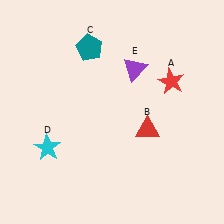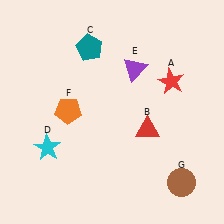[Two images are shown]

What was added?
An orange pentagon (F), a brown circle (G) were added in Image 2.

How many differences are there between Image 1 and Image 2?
There are 2 differences between the two images.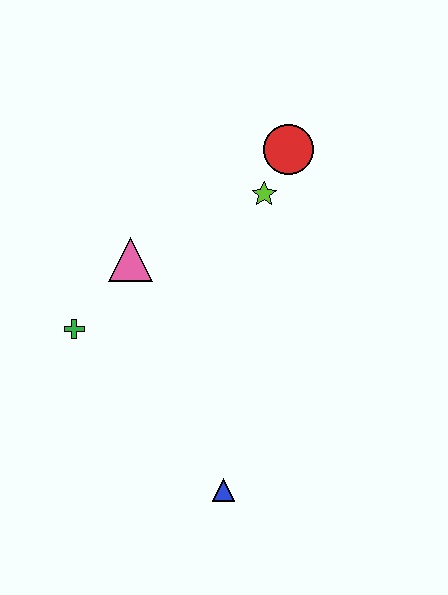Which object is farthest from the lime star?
The blue triangle is farthest from the lime star.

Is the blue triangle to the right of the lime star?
No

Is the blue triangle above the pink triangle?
No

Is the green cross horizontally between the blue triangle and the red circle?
No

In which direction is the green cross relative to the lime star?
The green cross is to the left of the lime star.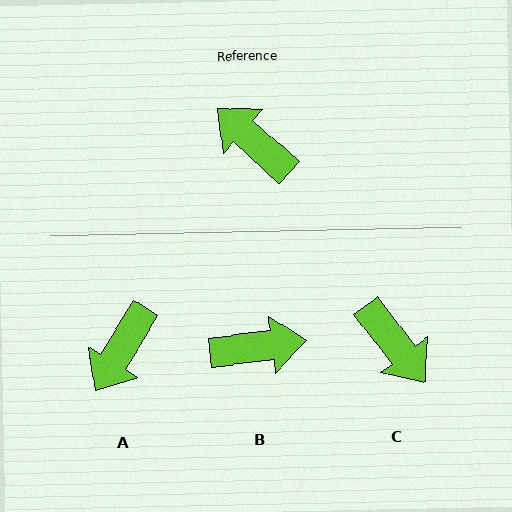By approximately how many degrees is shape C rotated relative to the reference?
Approximately 169 degrees counter-clockwise.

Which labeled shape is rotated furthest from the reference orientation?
C, about 169 degrees away.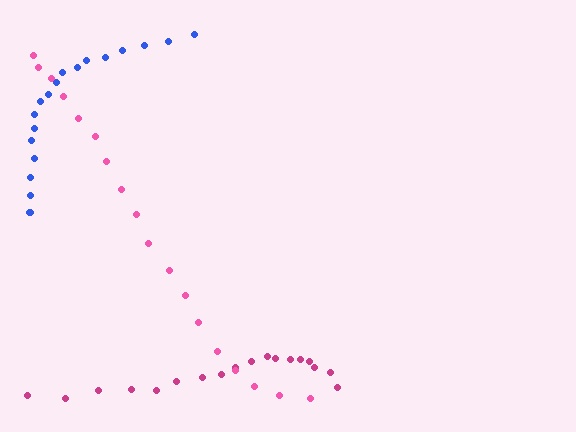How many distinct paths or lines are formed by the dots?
There are 3 distinct paths.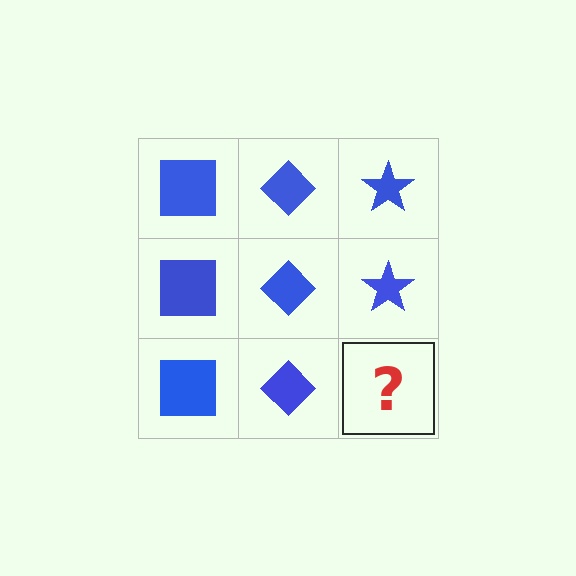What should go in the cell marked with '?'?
The missing cell should contain a blue star.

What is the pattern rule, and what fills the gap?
The rule is that each column has a consistent shape. The gap should be filled with a blue star.